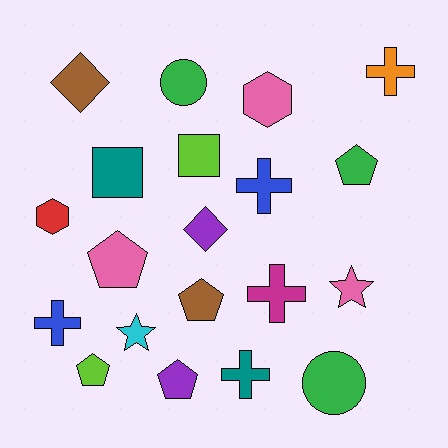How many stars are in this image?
There are 2 stars.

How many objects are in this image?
There are 20 objects.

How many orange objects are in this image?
There is 1 orange object.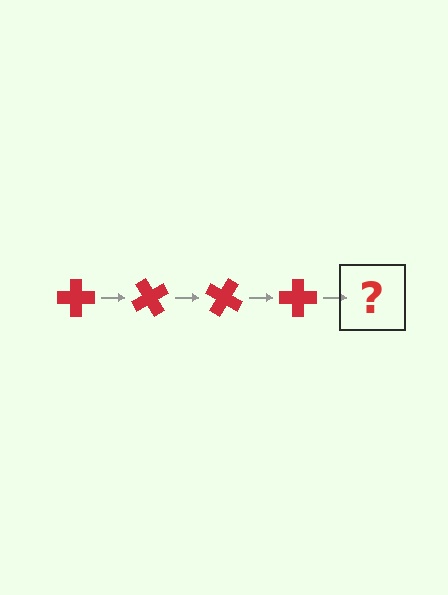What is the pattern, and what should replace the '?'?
The pattern is that the cross rotates 60 degrees each step. The '?' should be a red cross rotated 240 degrees.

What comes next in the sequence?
The next element should be a red cross rotated 240 degrees.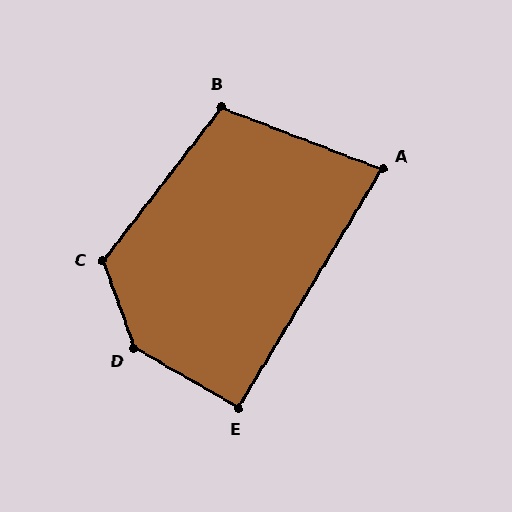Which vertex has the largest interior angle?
D, at approximately 139 degrees.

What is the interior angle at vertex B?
Approximately 106 degrees (obtuse).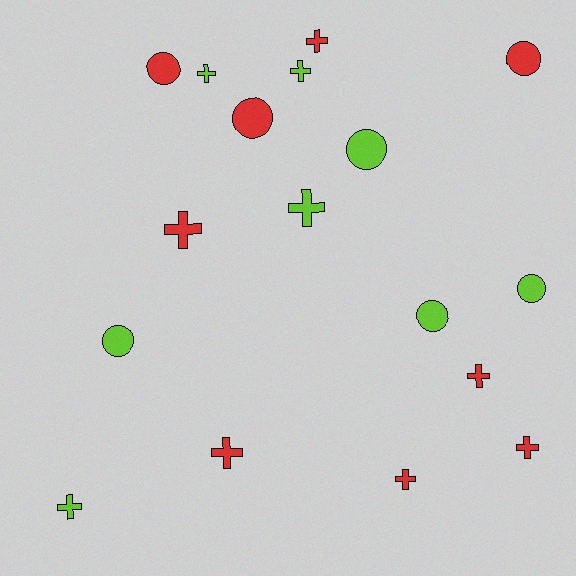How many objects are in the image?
There are 17 objects.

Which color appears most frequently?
Red, with 9 objects.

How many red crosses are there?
There are 6 red crosses.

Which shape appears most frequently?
Cross, with 10 objects.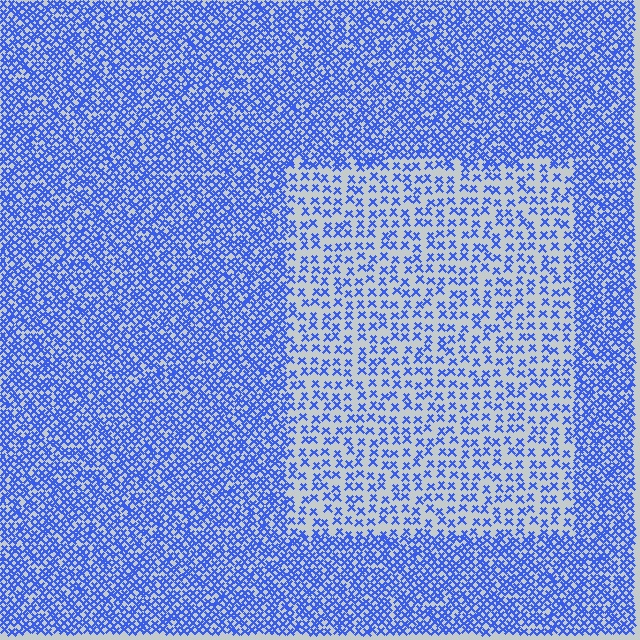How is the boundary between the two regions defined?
The boundary is defined by a change in element density (approximately 2.3x ratio). All elements are the same color, size, and shape.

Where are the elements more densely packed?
The elements are more densely packed outside the rectangle boundary.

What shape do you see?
I see a rectangle.